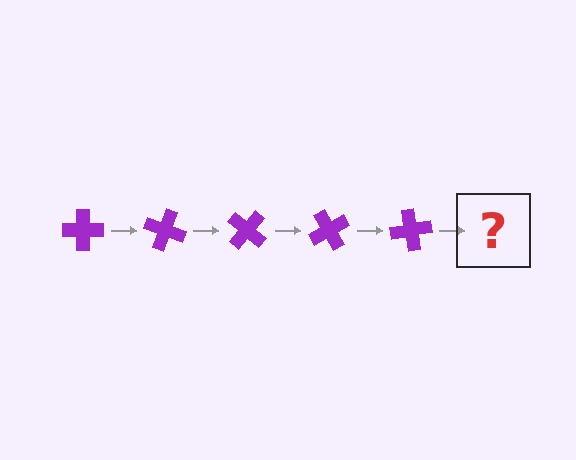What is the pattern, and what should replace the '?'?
The pattern is that the cross rotates 20 degrees each step. The '?' should be a purple cross rotated 100 degrees.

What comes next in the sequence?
The next element should be a purple cross rotated 100 degrees.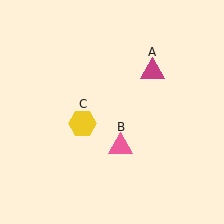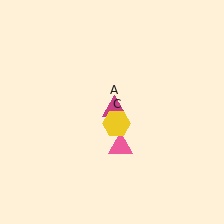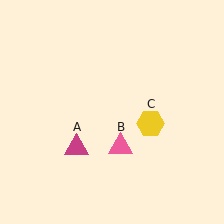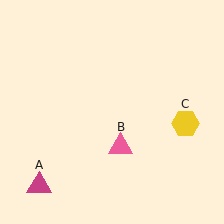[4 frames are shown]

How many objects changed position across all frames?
2 objects changed position: magenta triangle (object A), yellow hexagon (object C).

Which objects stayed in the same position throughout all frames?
Pink triangle (object B) remained stationary.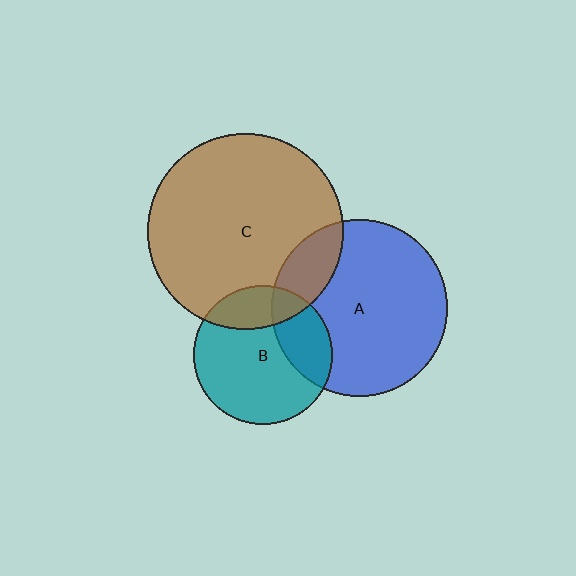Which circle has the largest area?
Circle C (brown).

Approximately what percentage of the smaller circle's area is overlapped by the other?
Approximately 25%.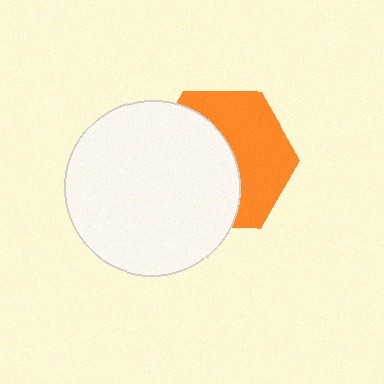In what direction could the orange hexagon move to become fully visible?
The orange hexagon could move right. That would shift it out from behind the white circle entirely.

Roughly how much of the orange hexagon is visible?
About half of it is visible (roughly 48%).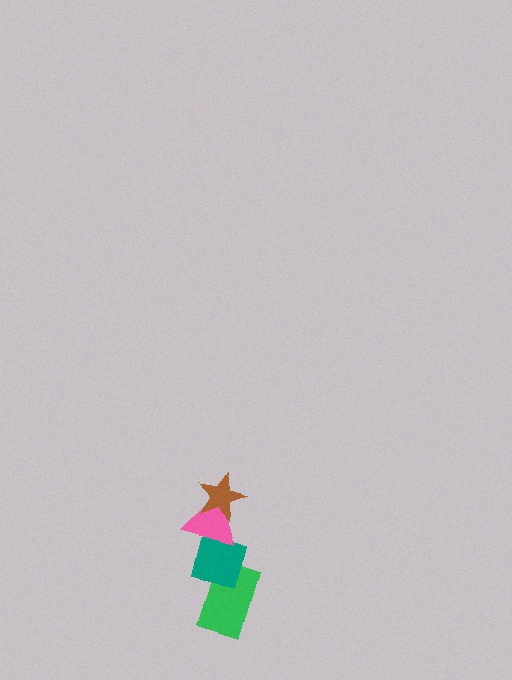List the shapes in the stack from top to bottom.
From top to bottom: the brown star, the pink triangle, the teal square, the green rectangle.